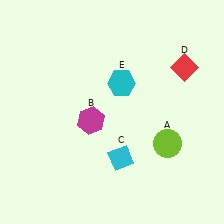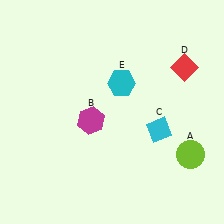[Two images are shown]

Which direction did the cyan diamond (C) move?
The cyan diamond (C) moved right.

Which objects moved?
The objects that moved are: the lime circle (A), the cyan diamond (C).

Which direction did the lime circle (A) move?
The lime circle (A) moved right.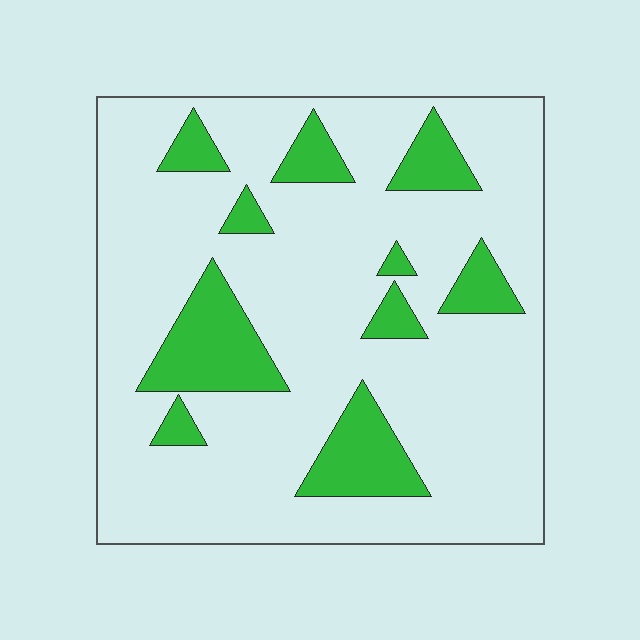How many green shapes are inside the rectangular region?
10.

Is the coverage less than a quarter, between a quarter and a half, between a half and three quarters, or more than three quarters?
Less than a quarter.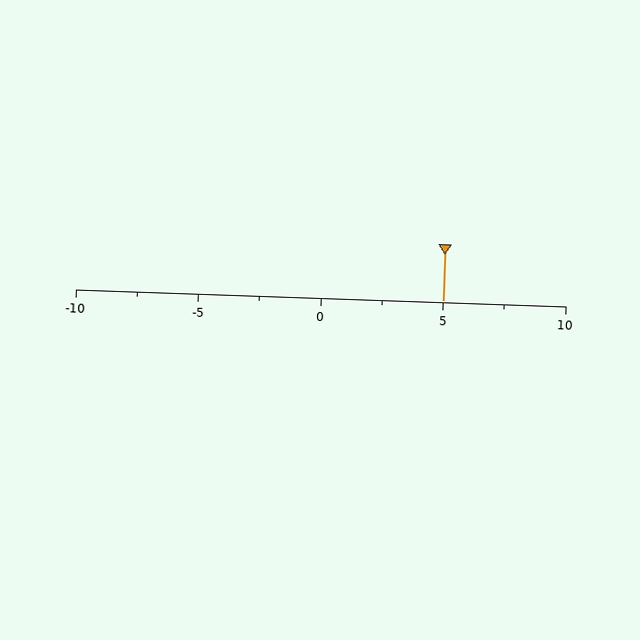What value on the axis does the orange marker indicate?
The marker indicates approximately 5.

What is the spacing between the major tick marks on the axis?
The major ticks are spaced 5 apart.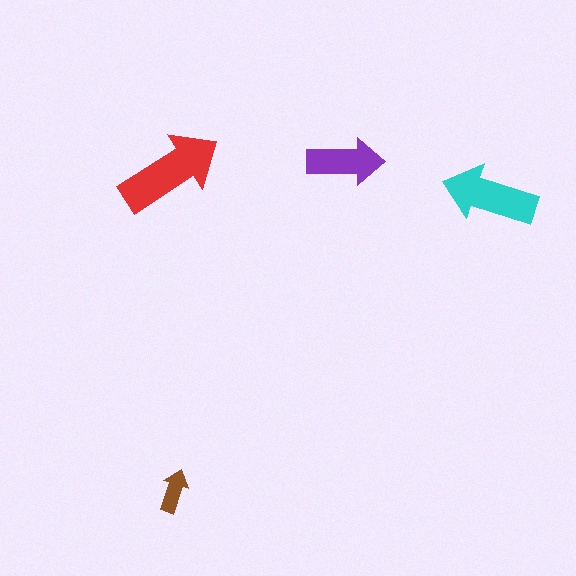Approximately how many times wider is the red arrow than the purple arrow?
About 1.5 times wider.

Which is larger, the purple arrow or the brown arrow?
The purple one.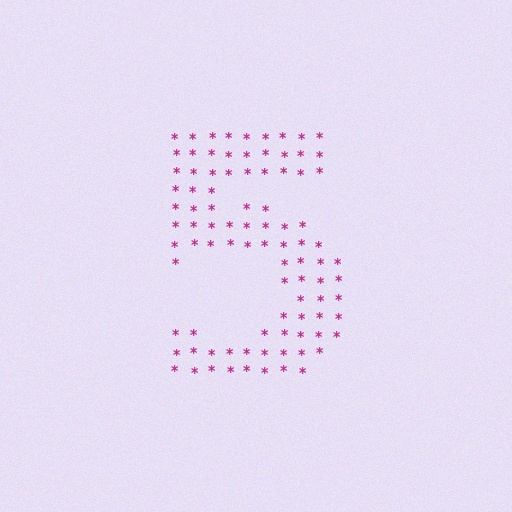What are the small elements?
The small elements are asterisks.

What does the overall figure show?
The overall figure shows the digit 5.